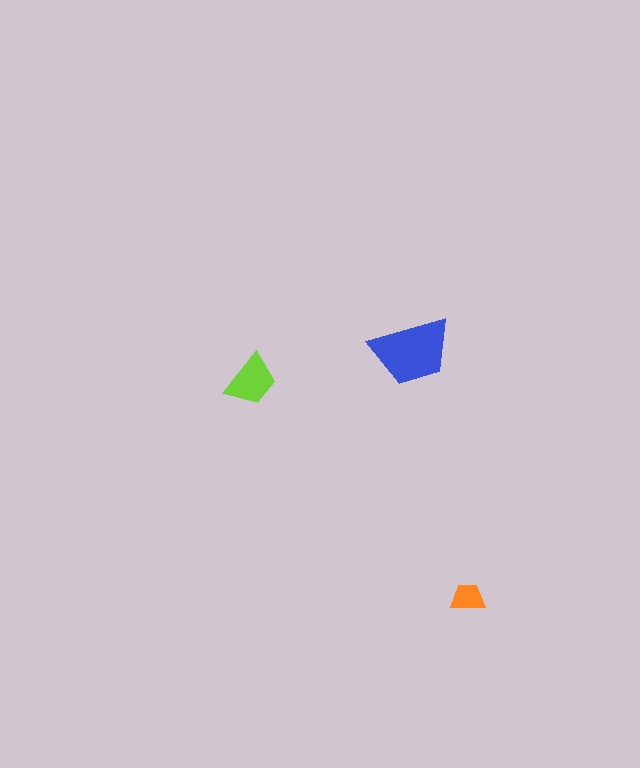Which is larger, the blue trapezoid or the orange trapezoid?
The blue one.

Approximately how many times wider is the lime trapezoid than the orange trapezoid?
About 1.5 times wider.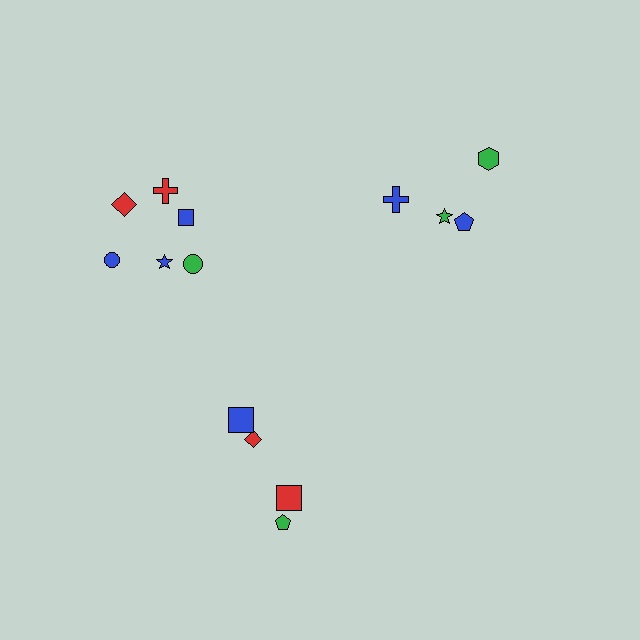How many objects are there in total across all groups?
There are 14 objects.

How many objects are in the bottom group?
There are 4 objects.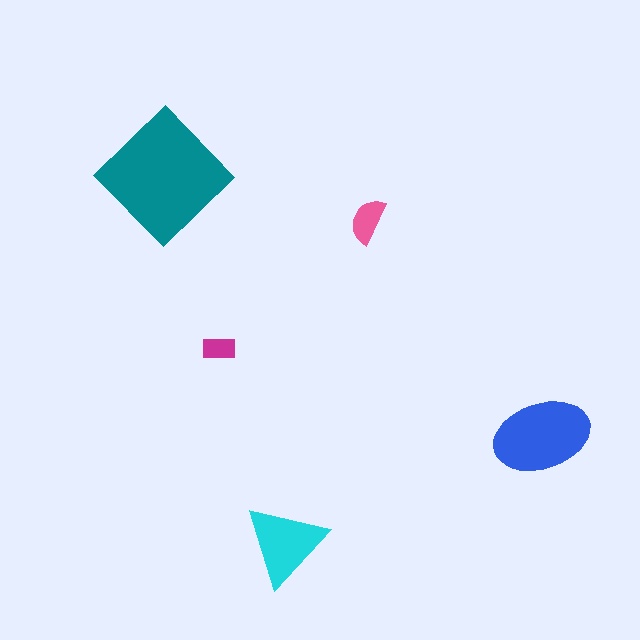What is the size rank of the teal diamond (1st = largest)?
1st.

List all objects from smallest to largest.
The magenta rectangle, the pink semicircle, the cyan triangle, the blue ellipse, the teal diamond.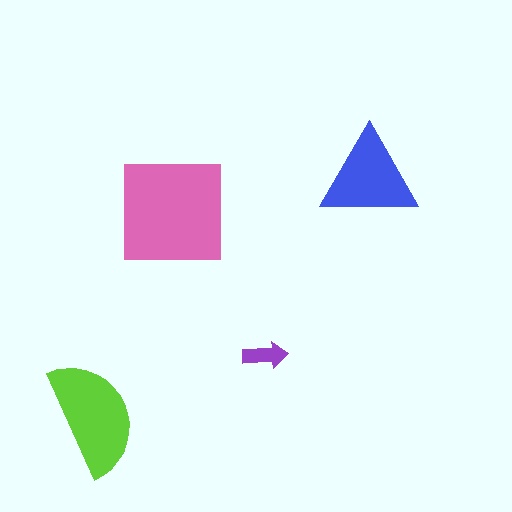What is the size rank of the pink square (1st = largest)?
1st.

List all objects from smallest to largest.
The purple arrow, the blue triangle, the lime semicircle, the pink square.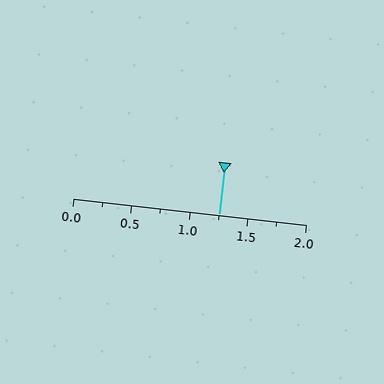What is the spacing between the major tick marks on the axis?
The major ticks are spaced 0.5 apart.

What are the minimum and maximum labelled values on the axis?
The axis runs from 0.0 to 2.0.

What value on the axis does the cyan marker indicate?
The marker indicates approximately 1.25.